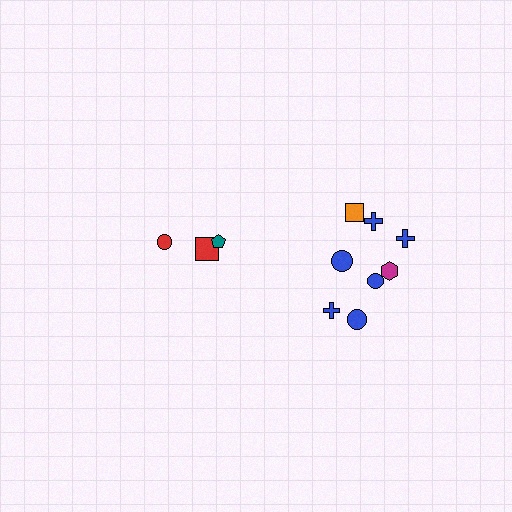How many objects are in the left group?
There are 3 objects.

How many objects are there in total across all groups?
There are 11 objects.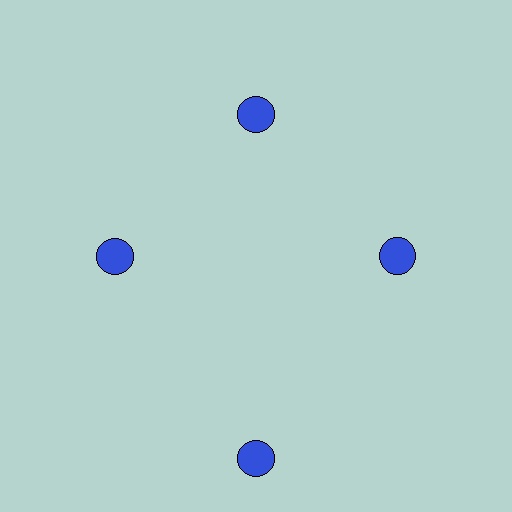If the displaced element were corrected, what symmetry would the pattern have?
It would have 4-fold rotational symmetry — the pattern would map onto itself every 90 degrees.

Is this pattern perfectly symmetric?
No. The 4 blue circles are arranged in a ring, but one element near the 6 o'clock position is pushed outward from the center, breaking the 4-fold rotational symmetry.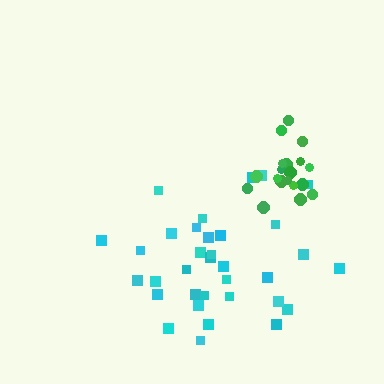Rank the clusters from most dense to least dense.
green, cyan.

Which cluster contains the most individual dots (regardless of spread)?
Cyan (34).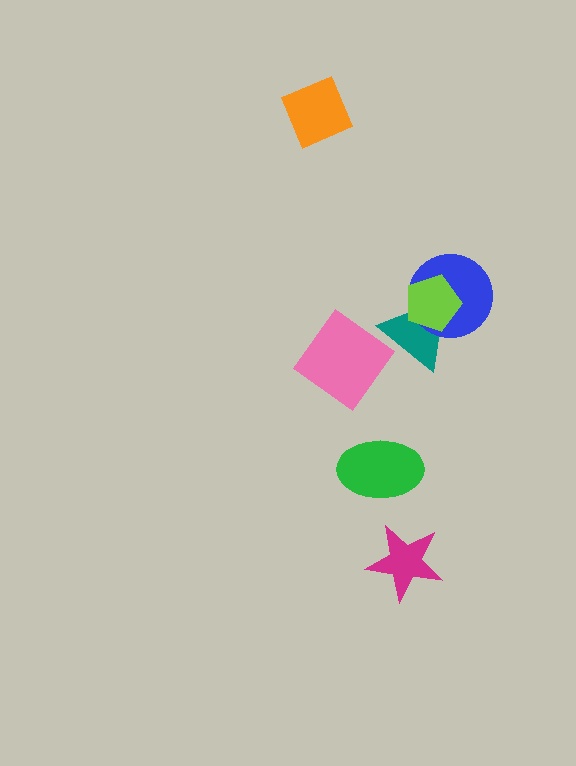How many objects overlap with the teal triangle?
2 objects overlap with the teal triangle.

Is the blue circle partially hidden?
Yes, it is partially covered by another shape.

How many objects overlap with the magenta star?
0 objects overlap with the magenta star.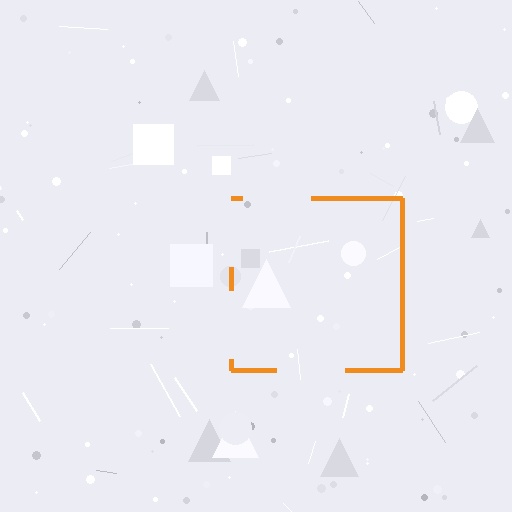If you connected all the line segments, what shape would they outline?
They would outline a square.